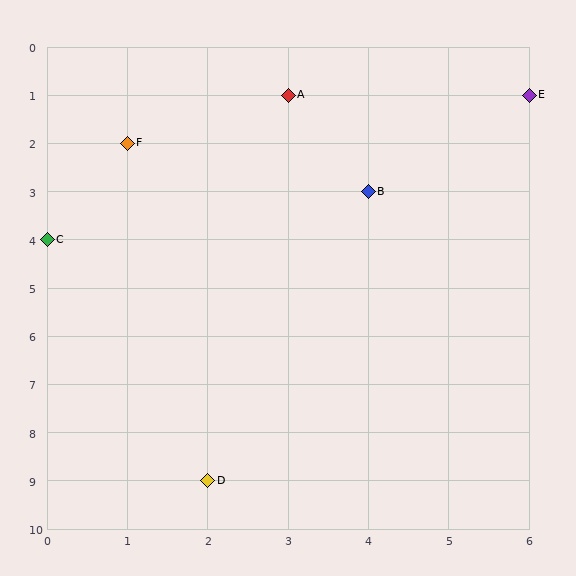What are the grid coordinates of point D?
Point D is at grid coordinates (2, 9).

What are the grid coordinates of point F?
Point F is at grid coordinates (1, 2).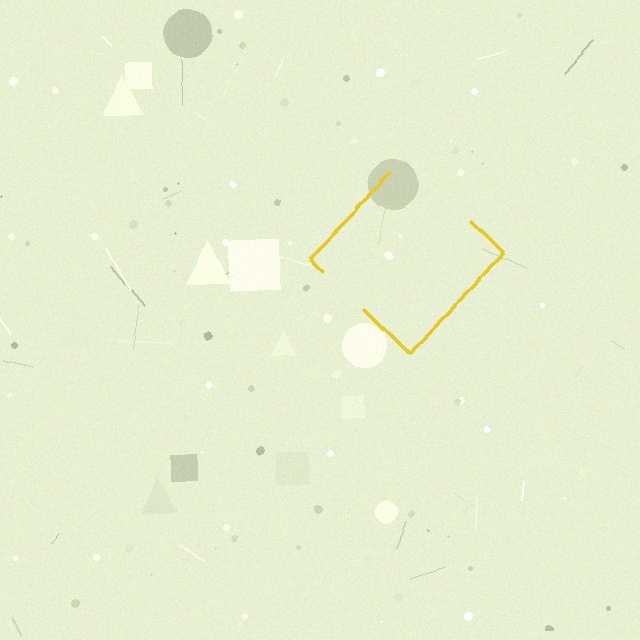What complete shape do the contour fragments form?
The contour fragments form a diamond.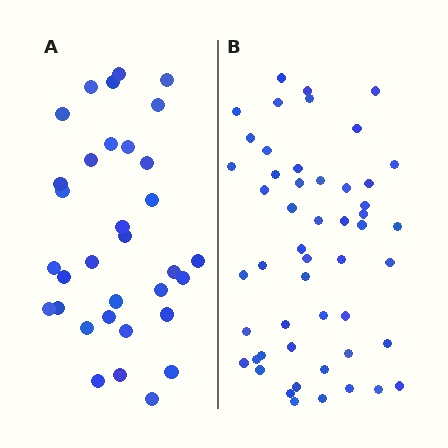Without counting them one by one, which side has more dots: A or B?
Region B (the right region) has more dots.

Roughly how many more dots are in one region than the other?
Region B has approximately 20 more dots than region A.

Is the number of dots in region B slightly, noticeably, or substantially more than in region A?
Region B has substantially more. The ratio is roughly 1.5 to 1.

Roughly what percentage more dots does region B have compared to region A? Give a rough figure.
About 55% more.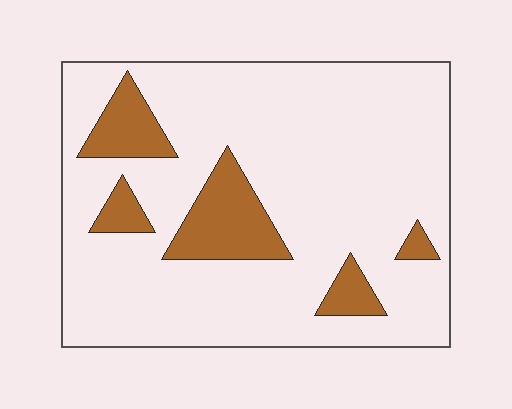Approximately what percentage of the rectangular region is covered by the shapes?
Approximately 15%.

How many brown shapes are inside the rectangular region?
5.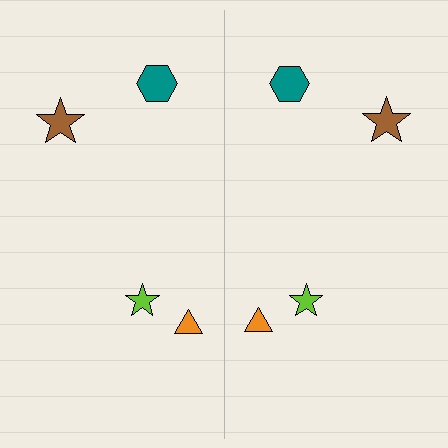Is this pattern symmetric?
Yes, this pattern has bilateral (reflection) symmetry.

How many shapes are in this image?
There are 8 shapes in this image.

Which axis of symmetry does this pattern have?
The pattern has a vertical axis of symmetry running through the center of the image.